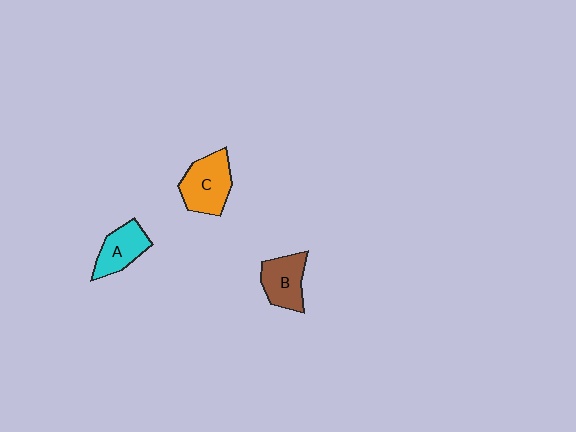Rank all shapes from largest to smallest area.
From largest to smallest: C (orange), B (brown), A (cyan).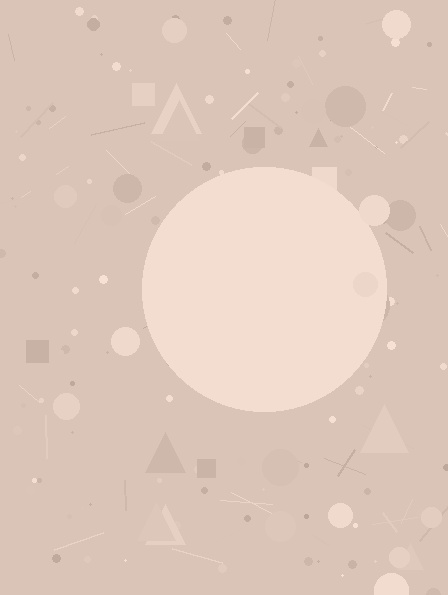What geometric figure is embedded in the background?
A circle is embedded in the background.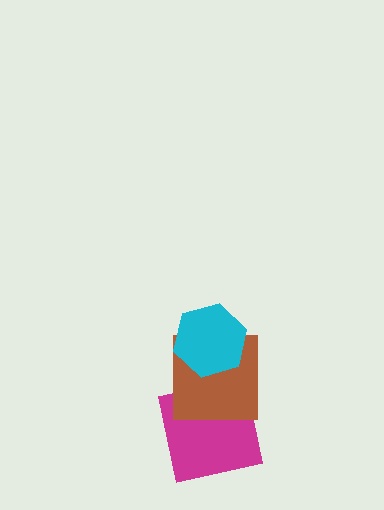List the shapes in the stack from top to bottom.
From top to bottom: the cyan hexagon, the brown square, the magenta square.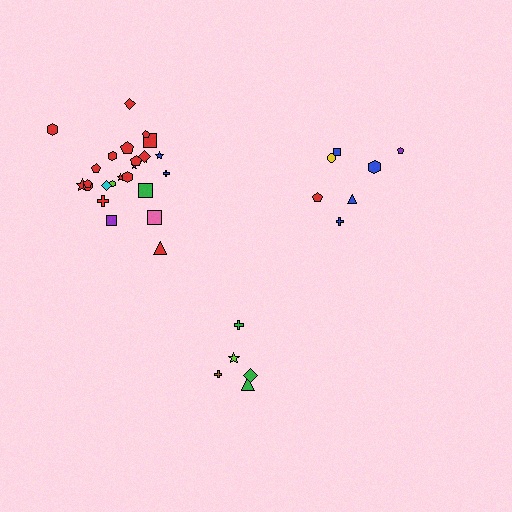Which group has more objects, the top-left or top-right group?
The top-left group.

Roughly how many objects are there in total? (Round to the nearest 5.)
Roughly 35 objects in total.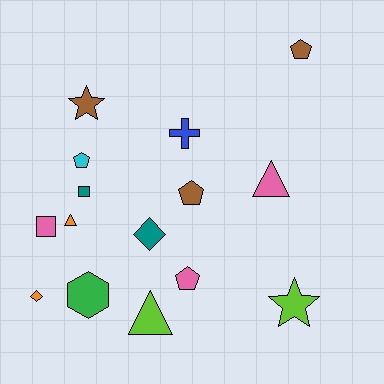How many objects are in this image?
There are 15 objects.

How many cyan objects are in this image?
There is 1 cyan object.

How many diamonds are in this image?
There are 2 diamonds.